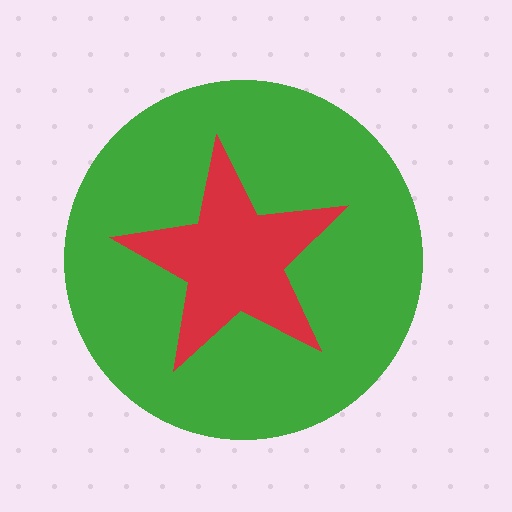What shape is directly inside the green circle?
The red star.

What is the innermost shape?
The red star.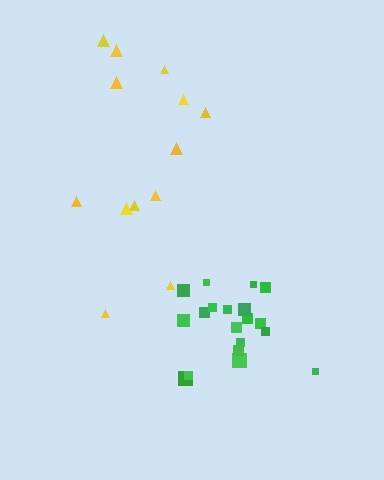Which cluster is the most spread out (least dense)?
Yellow.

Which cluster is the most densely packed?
Green.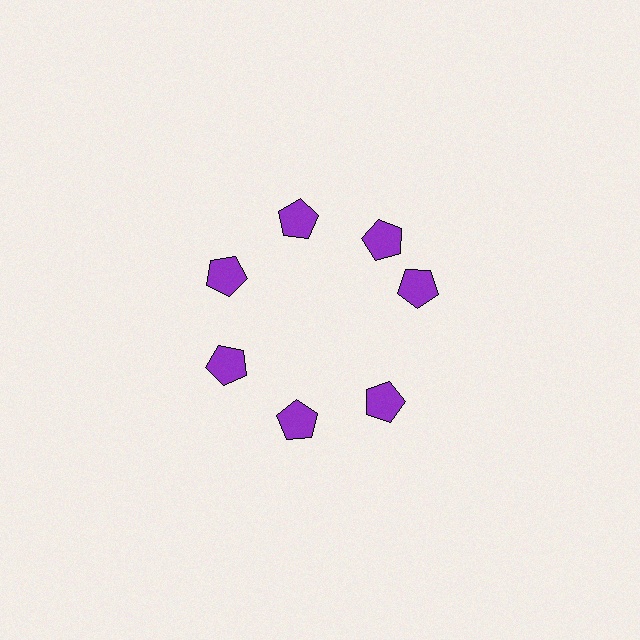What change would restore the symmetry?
The symmetry would be restored by rotating it back into even spacing with its neighbors so that all 7 pentagons sit at equal angles and equal distance from the center.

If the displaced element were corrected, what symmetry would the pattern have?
It would have 7-fold rotational symmetry — the pattern would map onto itself every 51 degrees.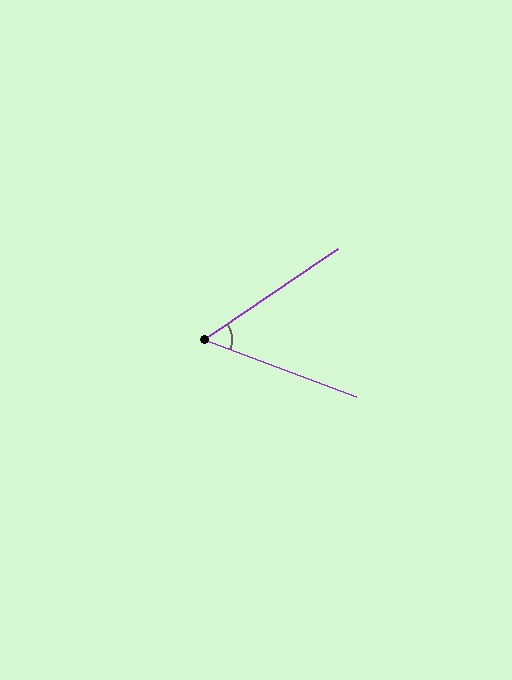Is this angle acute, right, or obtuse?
It is acute.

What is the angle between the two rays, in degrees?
Approximately 55 degrees.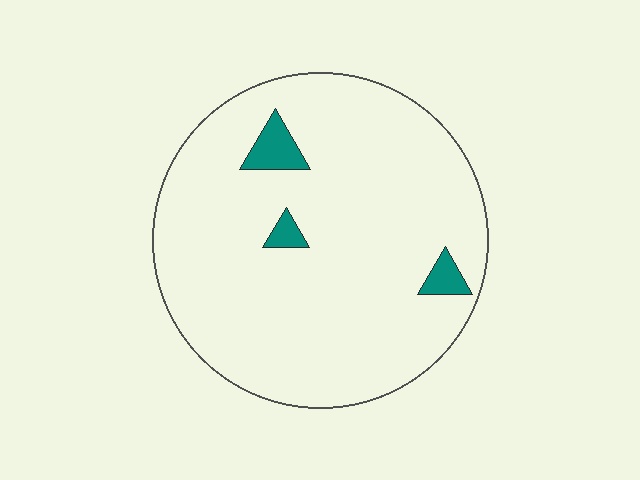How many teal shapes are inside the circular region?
3.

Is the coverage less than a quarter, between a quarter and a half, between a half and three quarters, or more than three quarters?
Less than a quarter.